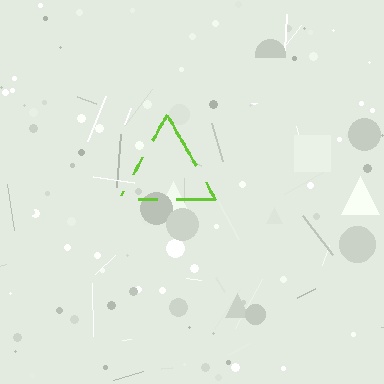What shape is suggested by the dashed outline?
The dashed outline suggests a triangle.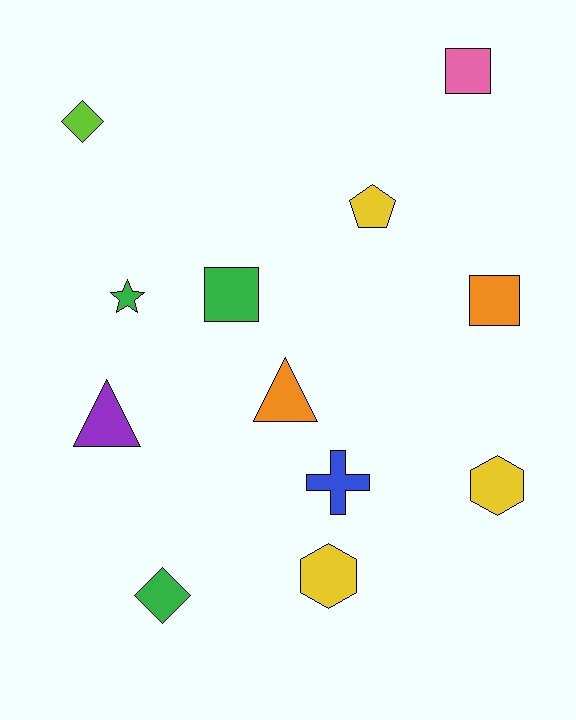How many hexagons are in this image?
There are 2 hexagons.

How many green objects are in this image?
There are 3 green objects.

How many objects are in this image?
There are 12 objects.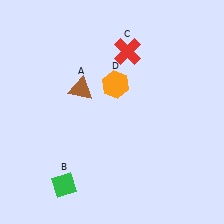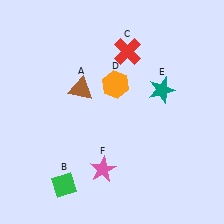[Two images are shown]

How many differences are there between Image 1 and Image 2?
There are 2 differences between the two images.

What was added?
A teal star (E), a pink star (F) were added in Image 2.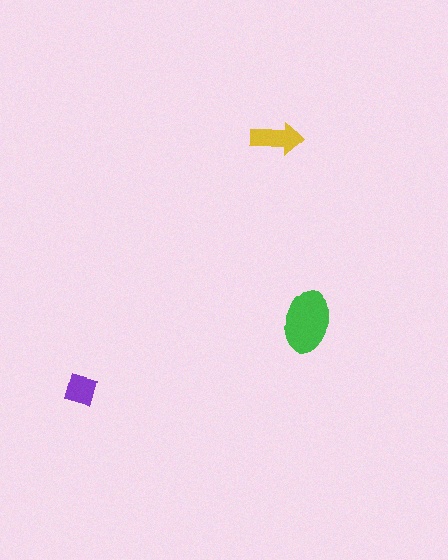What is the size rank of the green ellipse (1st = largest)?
1st.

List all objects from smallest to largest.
The purple square, the yellow arrow, the green ellipse.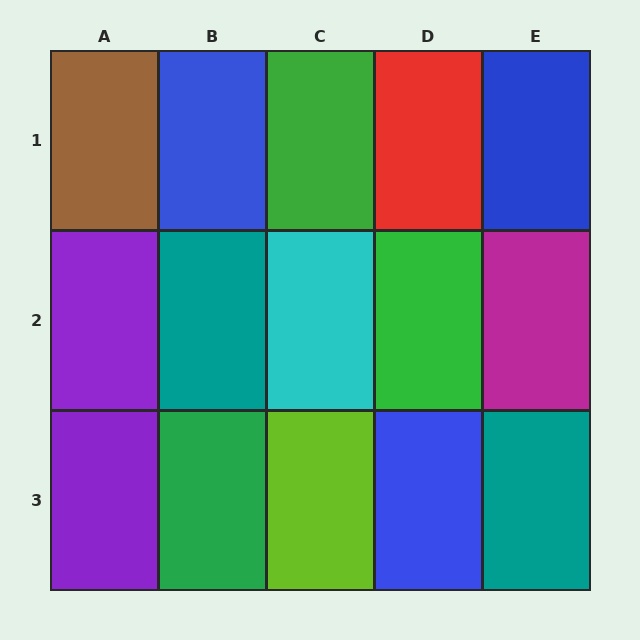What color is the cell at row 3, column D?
Blue.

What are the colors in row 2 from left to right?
Purple, teal, cyan, green, magenta.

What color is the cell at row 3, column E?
Teal.